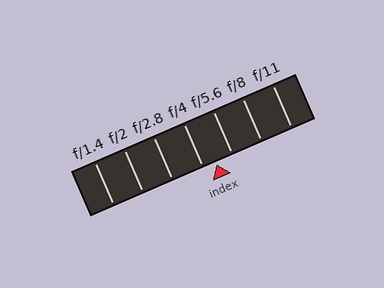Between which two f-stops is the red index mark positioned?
The index mark is between f/4 and f/5.6.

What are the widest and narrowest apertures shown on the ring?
The widest aperture shown is f/1.4 and the narrowest is f/11.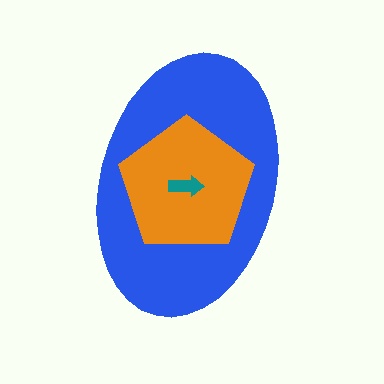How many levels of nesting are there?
3.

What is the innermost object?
The teal arrow.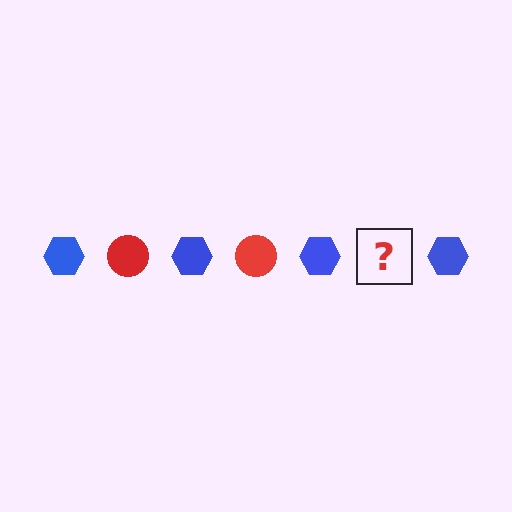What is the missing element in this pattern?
The missing element is a red circle.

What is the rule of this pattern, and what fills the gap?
The rule is that the pattern alternates between blue hexagon and red circle. The gap should be filled with a red circle.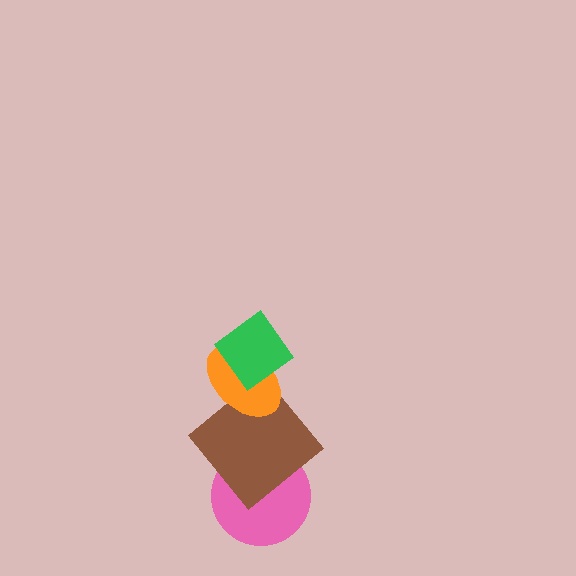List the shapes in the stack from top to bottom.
From top to bottom: the green diamond, the orange ellipse, the brown diamond, the pink circle.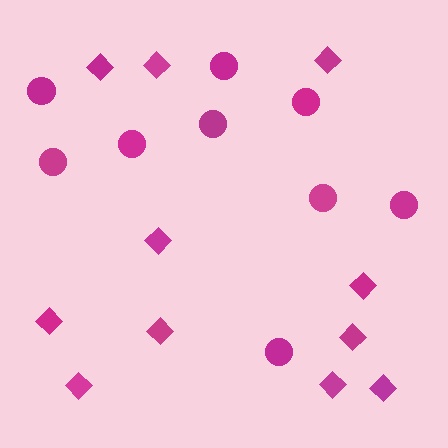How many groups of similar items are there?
There are 2 groups: one group of diamonds (11) and one group of circles (9).